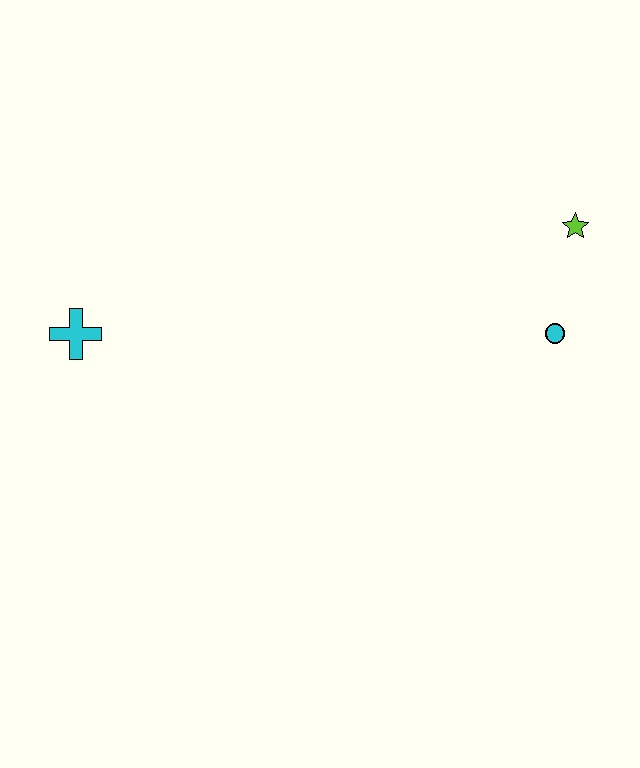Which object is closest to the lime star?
The cyan circle is closest to the lime star.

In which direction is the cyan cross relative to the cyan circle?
The cyan cross is to the left of the cyan circle.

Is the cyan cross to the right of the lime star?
No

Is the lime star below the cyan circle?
No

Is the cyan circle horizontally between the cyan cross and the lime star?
Yes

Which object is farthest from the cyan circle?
The cyan cross is farthest from the cyan circle.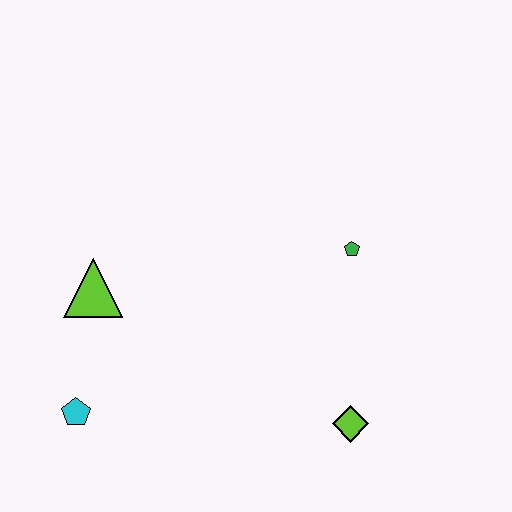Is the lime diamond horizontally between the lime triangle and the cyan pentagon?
No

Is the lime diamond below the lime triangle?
Yes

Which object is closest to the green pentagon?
The lime diamond is closest to the green pentagon.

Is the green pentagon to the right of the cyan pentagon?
Yes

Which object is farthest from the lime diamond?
The lime triangle is farthest from the lime diamond.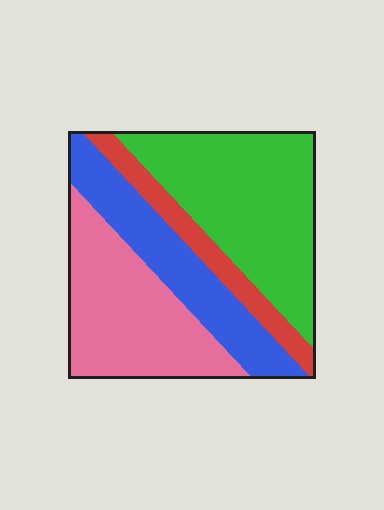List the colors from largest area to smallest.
From largest to smallest: green, pink, blue, red.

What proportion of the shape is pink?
Pink takes up about one third (1/3) of the shape.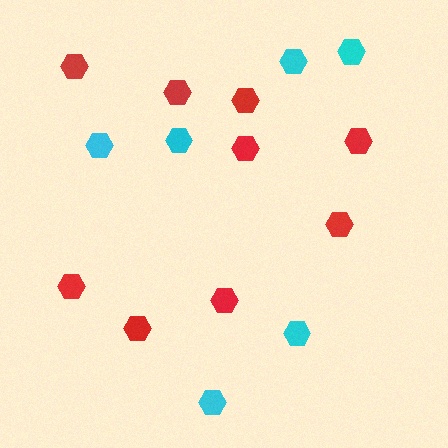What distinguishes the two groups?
There are 2 groups: one group of red hexagons (9) and one group of cyan hexagons (6).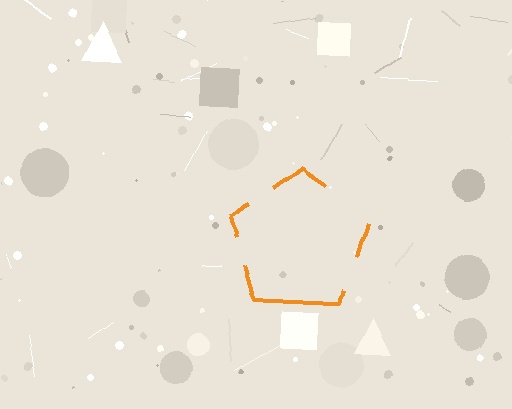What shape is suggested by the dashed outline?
The dashed outline suggests a pentagon.